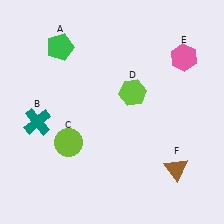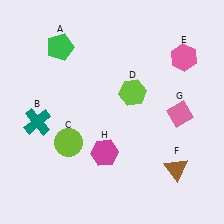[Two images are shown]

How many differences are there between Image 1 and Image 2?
There are 2 differences between the two images.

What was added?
A pink diamond (G), a magenta hexagon (H) were added in Image 2.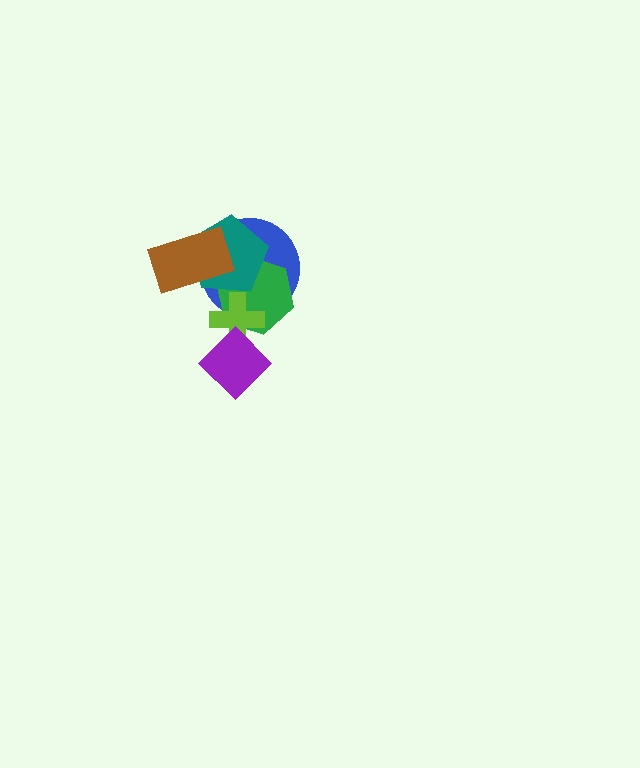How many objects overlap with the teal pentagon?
3 objects overlap with the teal pentagon.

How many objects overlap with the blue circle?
4 objects overlap with the blue circle.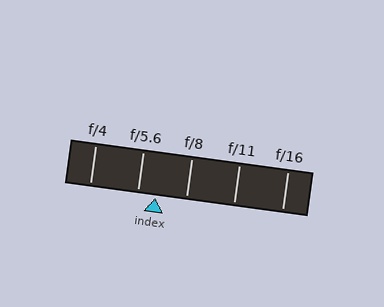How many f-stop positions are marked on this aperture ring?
There are 5 f-stop positions marked.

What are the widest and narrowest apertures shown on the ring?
The widest aperture shown is f/4 and the narrowest is f/16.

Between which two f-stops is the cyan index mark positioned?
The index mark is between f/5.6 and f/8.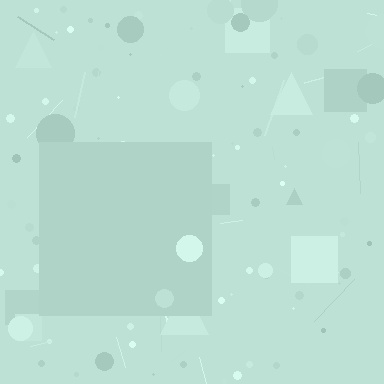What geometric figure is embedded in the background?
A square is embedded in the background.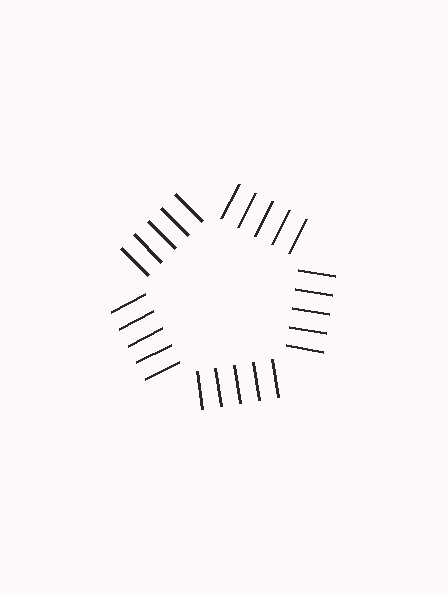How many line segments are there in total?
25 — 5 along each of the 5 edges.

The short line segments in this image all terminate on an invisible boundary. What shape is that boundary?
An illusory pentagon — the line segments terminate on its edges but no continuous stroke is drawn.